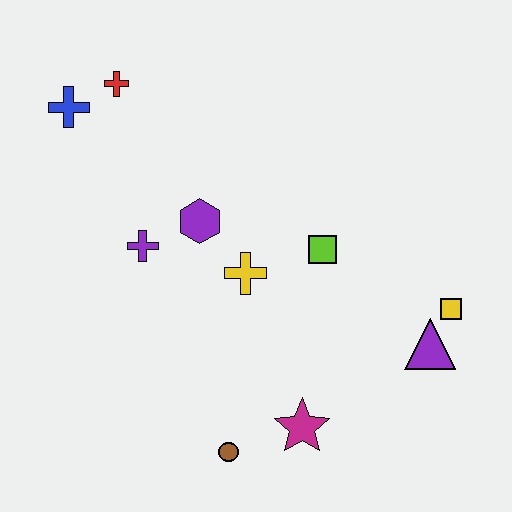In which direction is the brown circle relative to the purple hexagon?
The brown circle is below the purple hexagon.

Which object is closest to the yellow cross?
The purple hexagon is closest to the yellow cross.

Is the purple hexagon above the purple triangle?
Yes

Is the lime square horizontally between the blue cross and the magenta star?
No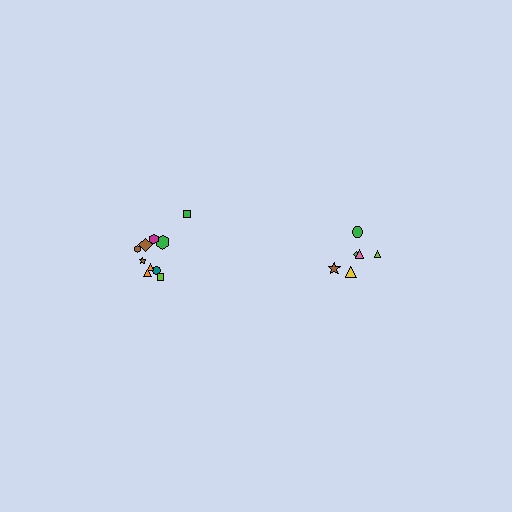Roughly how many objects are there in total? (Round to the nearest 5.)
Roughly 15 objects in total.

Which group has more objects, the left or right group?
The left group.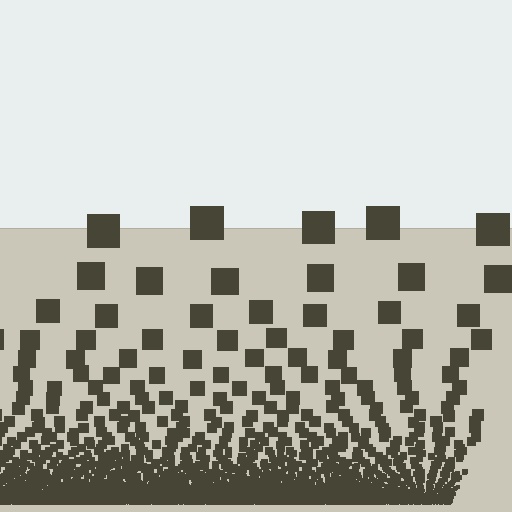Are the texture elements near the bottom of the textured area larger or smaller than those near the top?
Smaller. The gradient is inverted — elements near the bottom are smaller and denser.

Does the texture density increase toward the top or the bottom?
Density increases toward the bottom.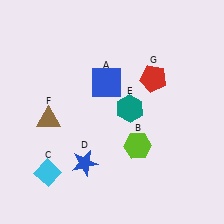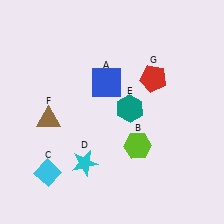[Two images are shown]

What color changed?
The star (D) changed from blue in Image 1 to cyan in Image 2.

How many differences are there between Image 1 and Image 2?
There is 1 difference between the two images.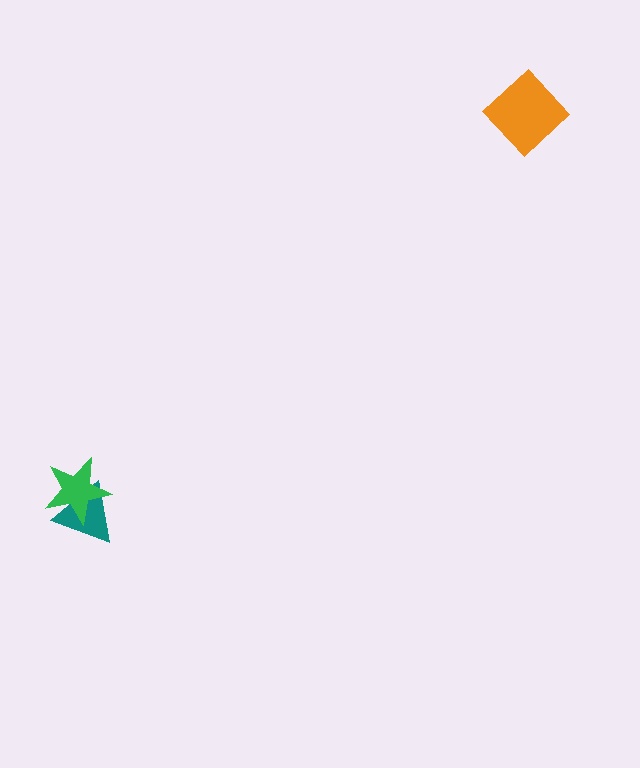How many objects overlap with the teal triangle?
1 object overlaps with the teal triangle.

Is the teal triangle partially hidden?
Yes, it is partially covered by another shape.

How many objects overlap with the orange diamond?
0 objects overlap with the orange diamond.